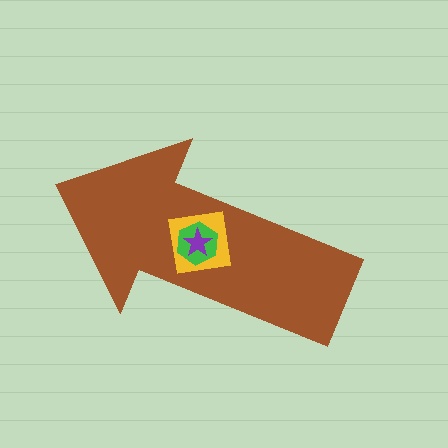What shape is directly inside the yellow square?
The green hexagon.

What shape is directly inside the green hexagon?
The purple star.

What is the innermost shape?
The purple star.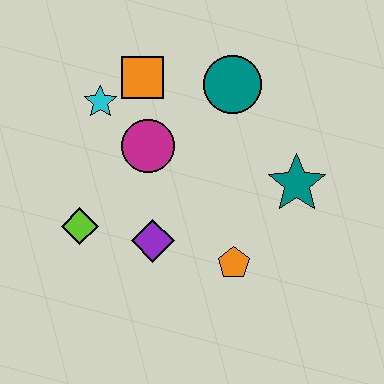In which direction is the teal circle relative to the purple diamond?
The teal circle is above the purple diamond.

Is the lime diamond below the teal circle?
Yes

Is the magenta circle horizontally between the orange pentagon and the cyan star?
Yes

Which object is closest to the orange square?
The cyan star is closest to the orange square.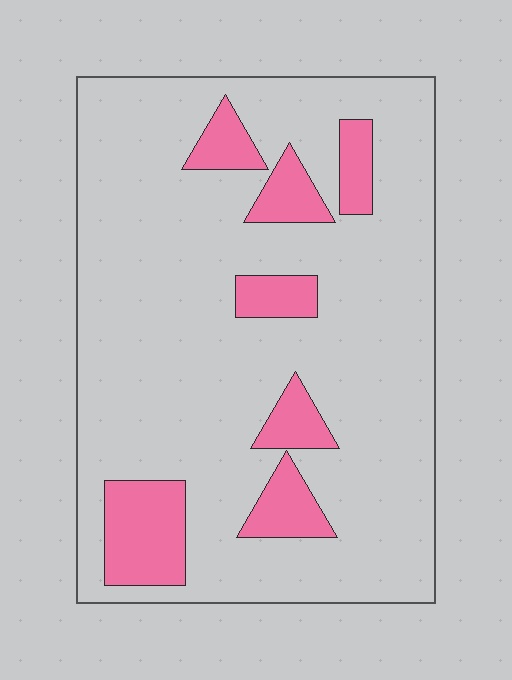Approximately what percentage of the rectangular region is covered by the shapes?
Approximately 15%.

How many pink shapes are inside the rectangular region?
7.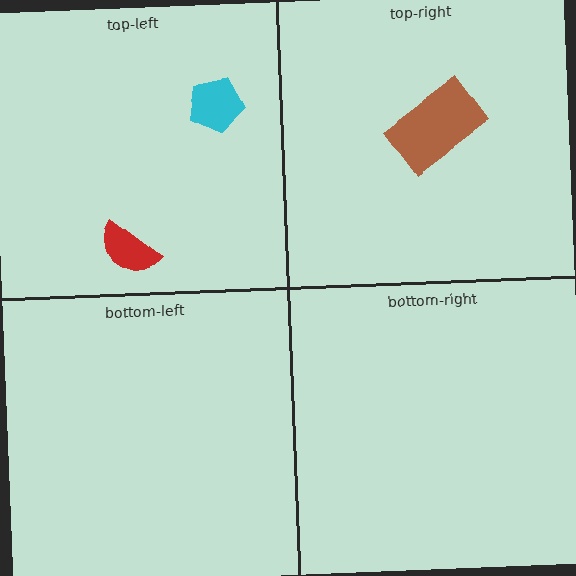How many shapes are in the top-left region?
2.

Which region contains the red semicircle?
The top-left region.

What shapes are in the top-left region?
The red semicircle, the cyan pentagon.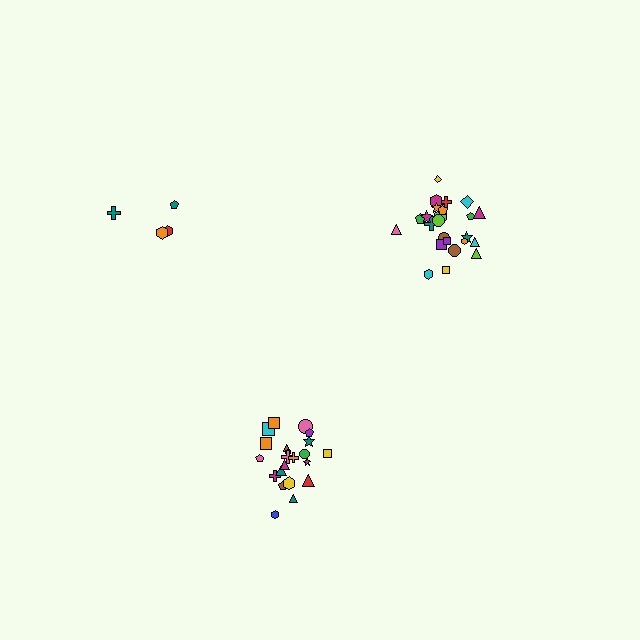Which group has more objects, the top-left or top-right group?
The top-right group.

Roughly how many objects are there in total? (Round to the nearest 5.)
Roughly 50 objects in total.